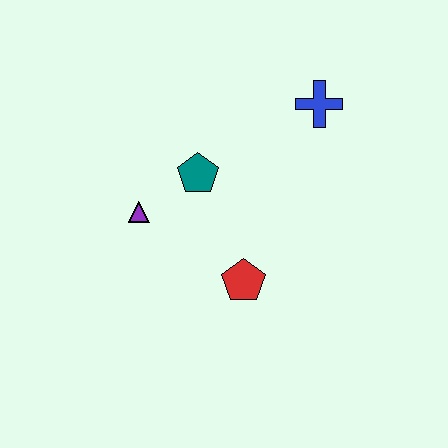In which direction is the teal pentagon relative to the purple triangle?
The teal pentagon is to the right of the purple triangle.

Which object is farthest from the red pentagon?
The blue cross is farthest from the red pentagon.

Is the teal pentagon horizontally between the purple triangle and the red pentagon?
Yes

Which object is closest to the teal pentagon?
The purple triangle is closest to the teal pentagon.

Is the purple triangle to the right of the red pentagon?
No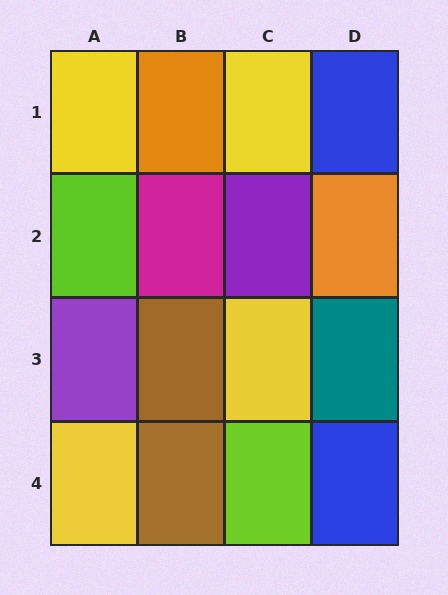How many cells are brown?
2 cells are brown.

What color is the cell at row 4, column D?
Blue.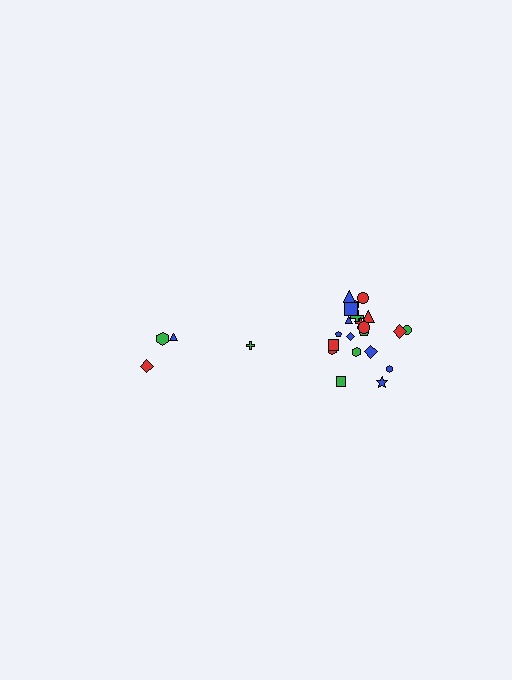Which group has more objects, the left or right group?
The right group.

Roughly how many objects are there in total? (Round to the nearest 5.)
Roughly 25 objects in total.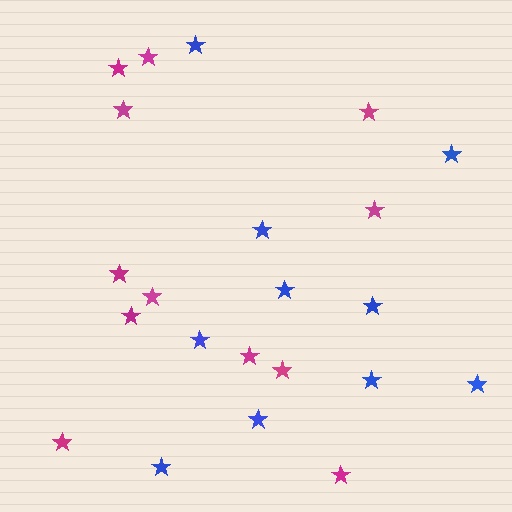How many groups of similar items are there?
There are 2 groups: one group of magenta stars (12) and one group of blue stars (10).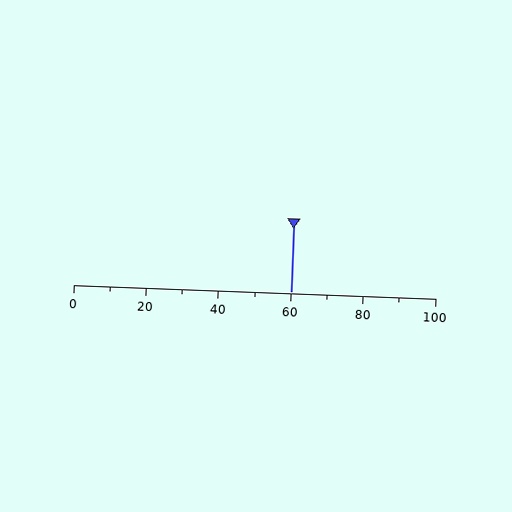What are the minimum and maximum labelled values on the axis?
The axis runs from 0 to 100.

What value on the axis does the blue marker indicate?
The marker indicates approximately 60.